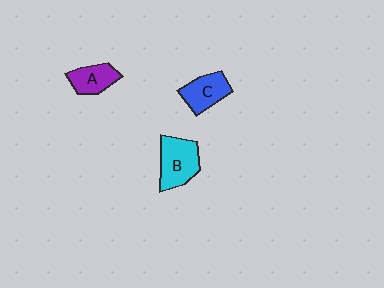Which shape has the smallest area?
Shape A (purple).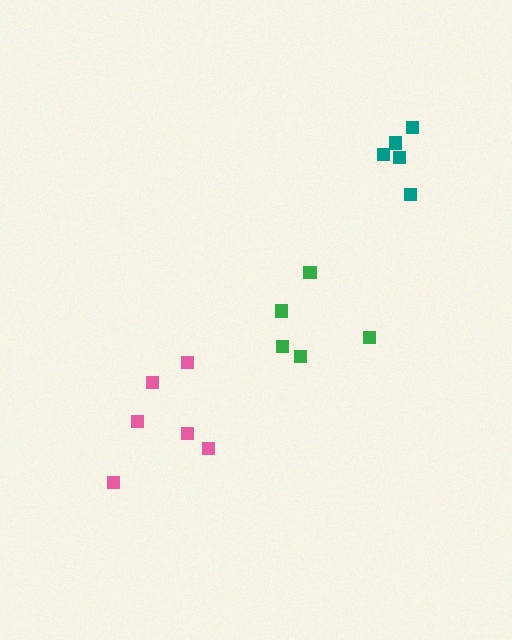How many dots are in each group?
Group 1: 5 dots, Group 2: 5 dots, Group 3: 6 dots (16 total).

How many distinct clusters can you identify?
There are 3 distinct clusters.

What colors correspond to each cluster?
The clusters are colored: green, teal, pink.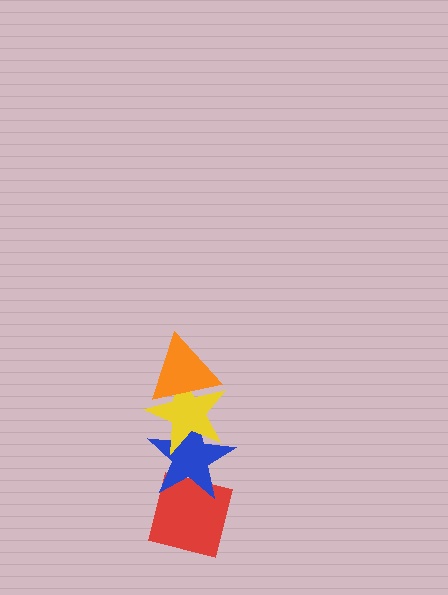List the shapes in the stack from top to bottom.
From top to bottom: the orange triangle, the yellow star, the blue star, the red square.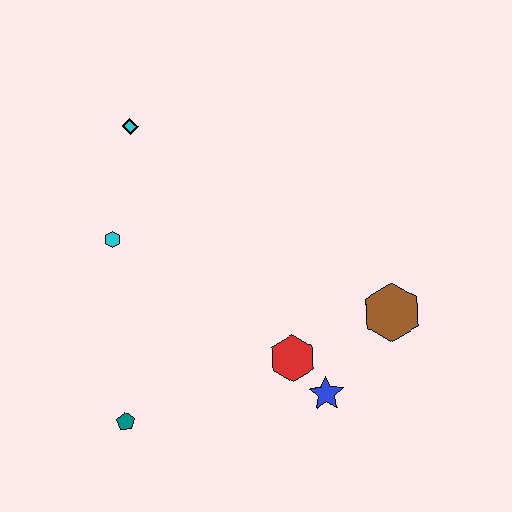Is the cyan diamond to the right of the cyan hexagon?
Yes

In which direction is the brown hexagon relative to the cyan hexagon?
The brown hexagon is to the right of the cyan hexagon.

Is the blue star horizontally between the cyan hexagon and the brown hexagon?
Yes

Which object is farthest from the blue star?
The cyan diamond is farthest from the blue star.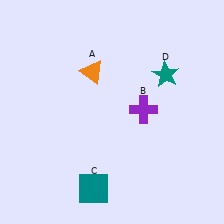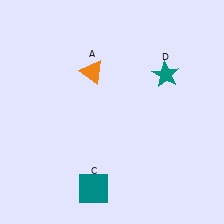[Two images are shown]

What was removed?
The purple cross (B) was removed in Image 2.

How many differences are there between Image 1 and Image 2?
There is 1 difference between the two images.